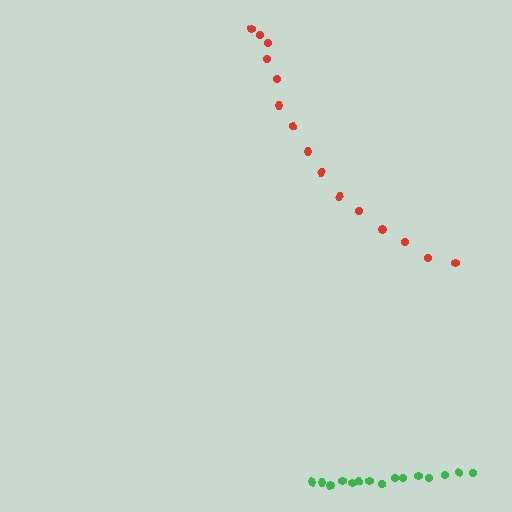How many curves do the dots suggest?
There are 2 distinct paths.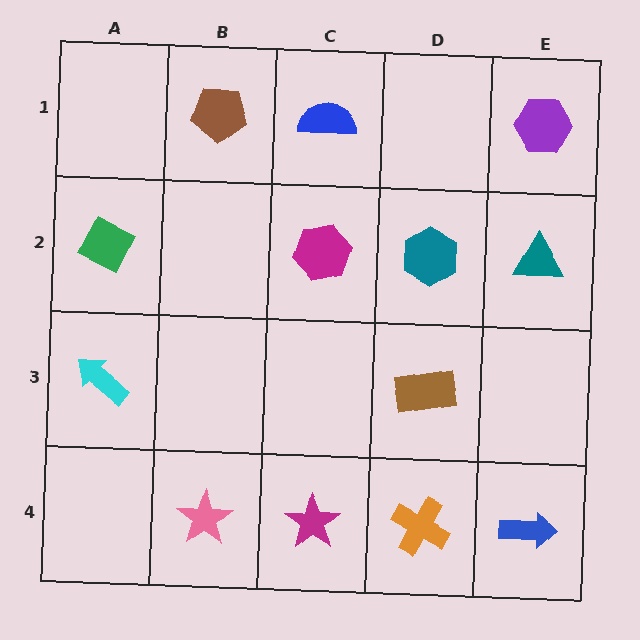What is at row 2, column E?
A teal triangle.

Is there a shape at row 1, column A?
No, that cell is empty.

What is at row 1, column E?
A purple hexagon.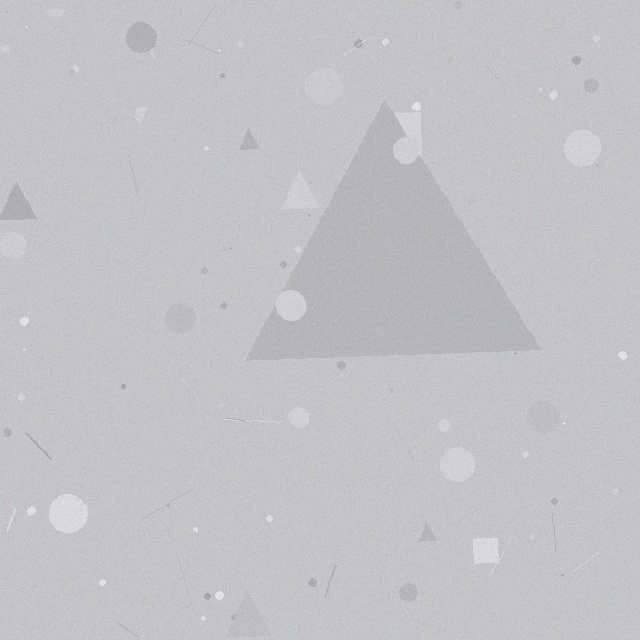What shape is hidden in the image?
A triangle is hidden in the image.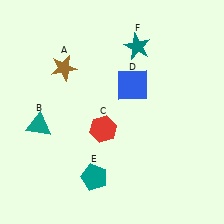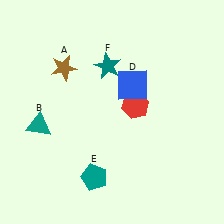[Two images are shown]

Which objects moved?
The objects that moved are: the red hexagon (C), the teal star (F).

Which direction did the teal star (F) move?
The teal star (F) moved left.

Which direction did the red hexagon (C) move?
The red hexagon (C) moved right.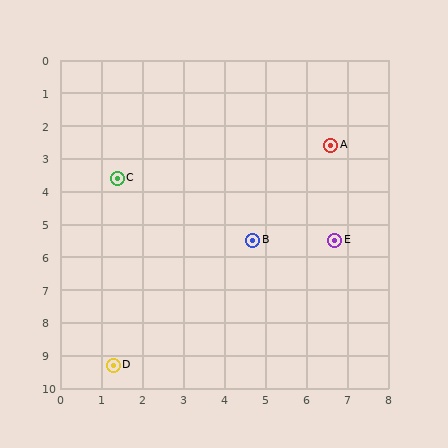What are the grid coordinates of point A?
Point A is at approximately (6.6, 2.6).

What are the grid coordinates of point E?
Point E is at approximately (6.7, 5.5).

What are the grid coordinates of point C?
Point C is at approximately (1.4, 3.6).